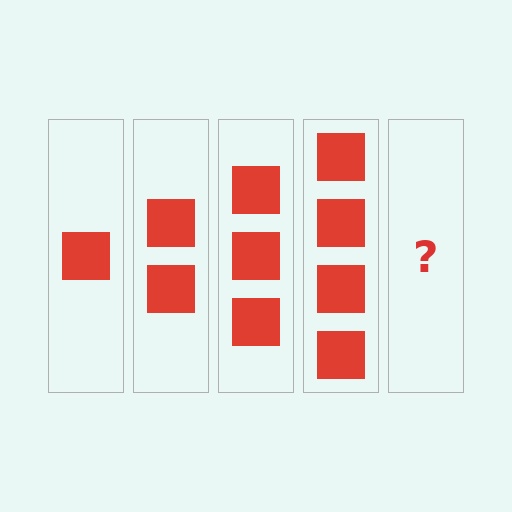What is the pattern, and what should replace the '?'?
The pattern is that each step adds one more square. The '?' should be 5 squares.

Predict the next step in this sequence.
The next step is 5 squares.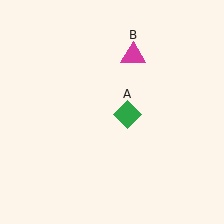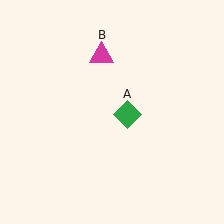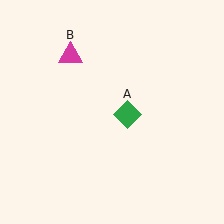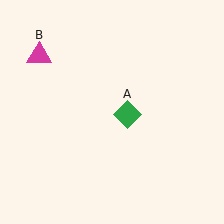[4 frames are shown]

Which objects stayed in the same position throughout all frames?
Green diamond (object A) remained stationary.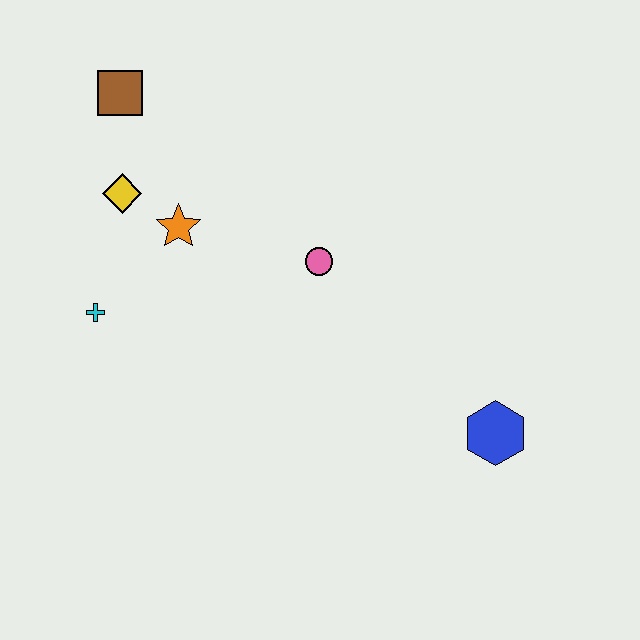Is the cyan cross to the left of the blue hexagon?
Yes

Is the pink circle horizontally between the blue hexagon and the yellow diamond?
Yes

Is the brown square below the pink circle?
No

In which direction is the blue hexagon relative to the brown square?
The blue hexagon is to the right of the brown square.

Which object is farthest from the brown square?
The blue hexagon is farthest from the brown square.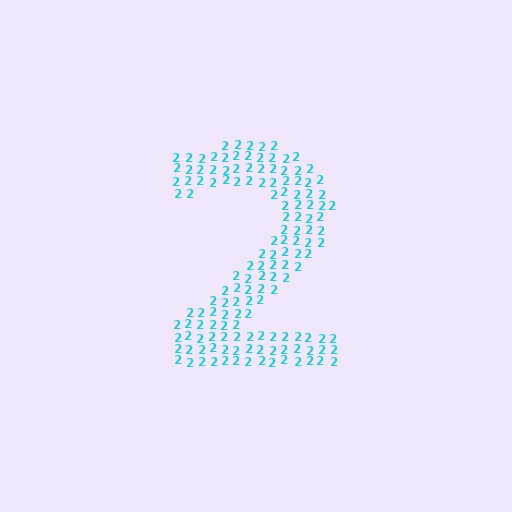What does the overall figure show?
The overall figure shows the digit 2.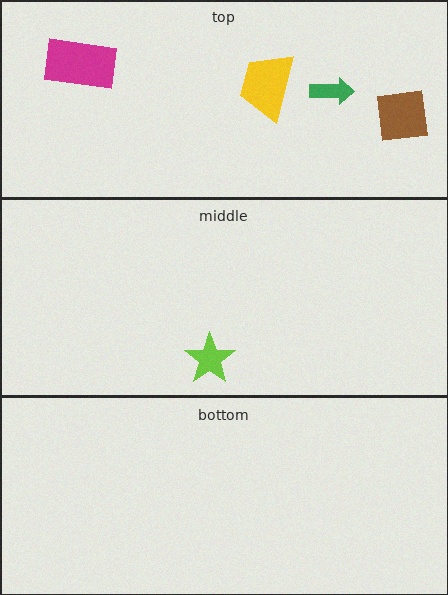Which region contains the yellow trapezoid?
The top region.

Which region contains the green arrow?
The top region.